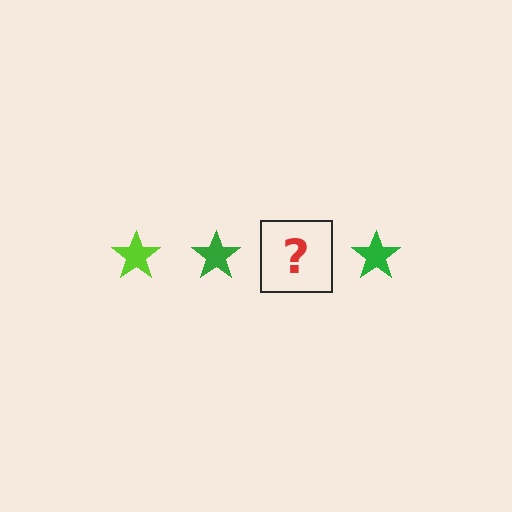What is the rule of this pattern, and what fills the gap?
The rule is that the pattern cycles through lime, green stars. The gap should be filled with a lime star.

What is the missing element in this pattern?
The missing element is a lime star.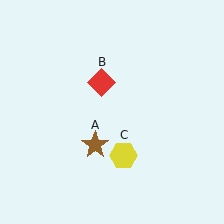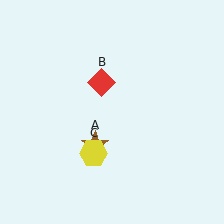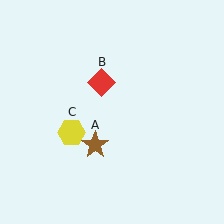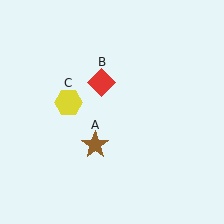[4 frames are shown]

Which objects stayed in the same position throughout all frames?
Brown star (object A) and red diamond (object B) remained stationary.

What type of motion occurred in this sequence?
The yellow hexagon (object C) rotated clockwise around the center of the scene.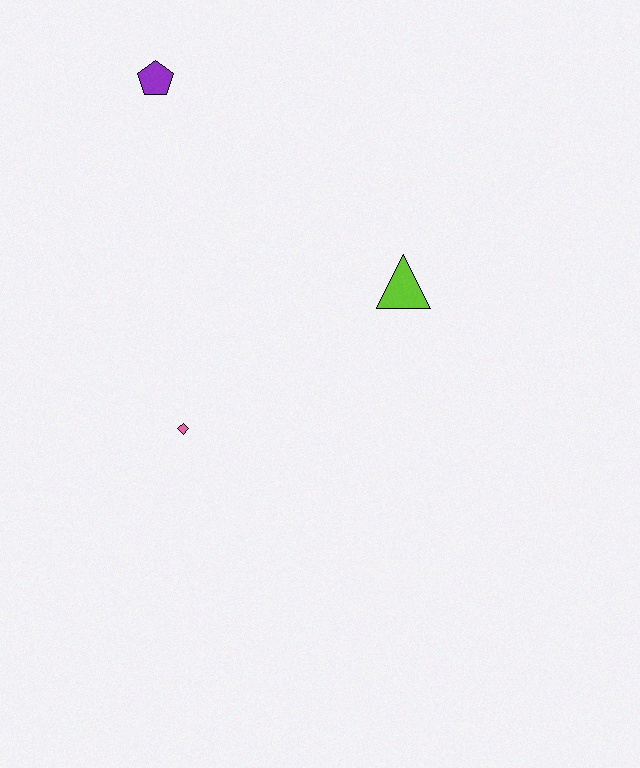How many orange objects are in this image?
There are no orange objects.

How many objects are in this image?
There are 3 objects.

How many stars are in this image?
There are no stars.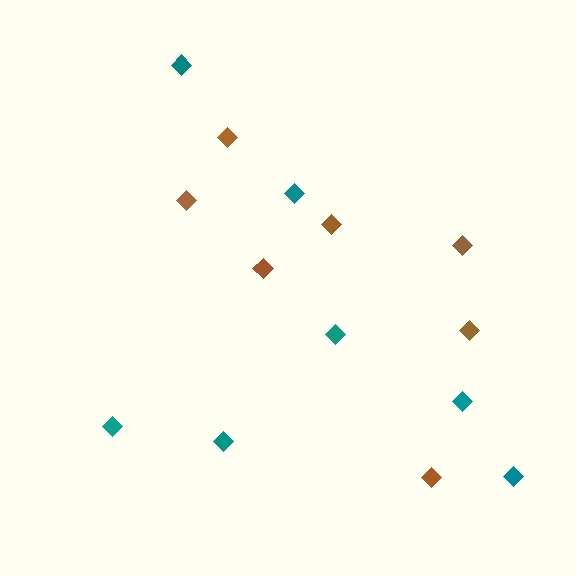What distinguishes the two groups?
There are 2 groups: one group of teal diamonds (7) and one group of brown diamonds (7).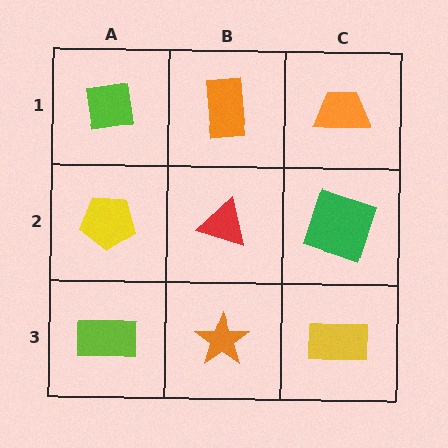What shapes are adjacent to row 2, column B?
An orange rectangle (row 1, column B), an orange star (row 3, column B), a yellow pentagon (row 2, column A), a green square (row 2, column C).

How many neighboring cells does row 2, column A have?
3.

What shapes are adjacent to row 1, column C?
A green square (row 2, column C), an orange rectangle (row 1, column B).